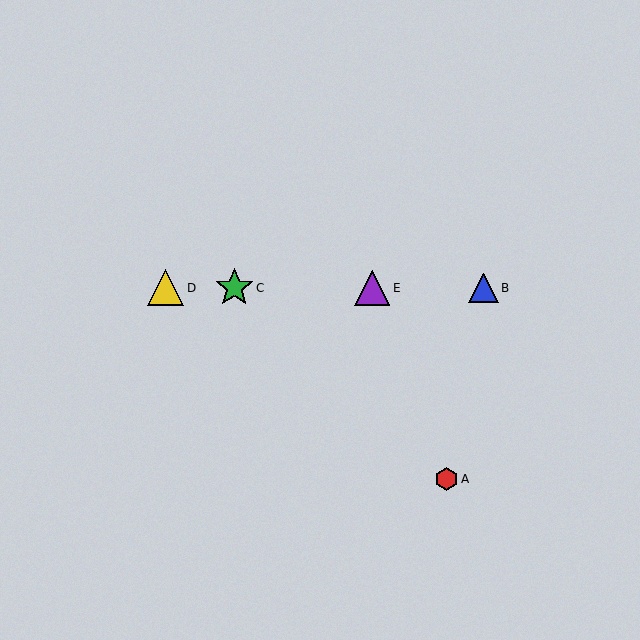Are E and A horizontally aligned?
No, E is at y≈288 and A is at y≈479.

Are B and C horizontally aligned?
Yes, both are at y≈288.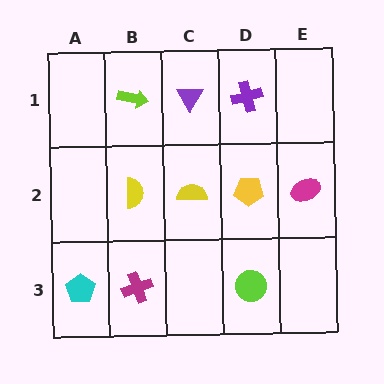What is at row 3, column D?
A lime circle.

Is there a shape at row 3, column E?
No, that cell is empty.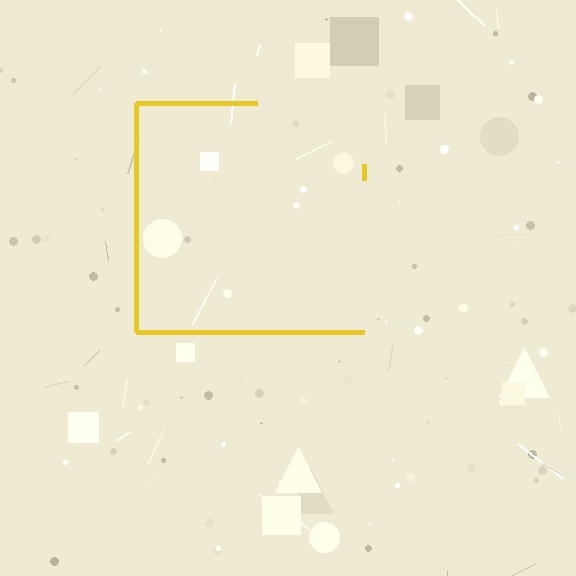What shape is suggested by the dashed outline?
The dashed outline suggests a square.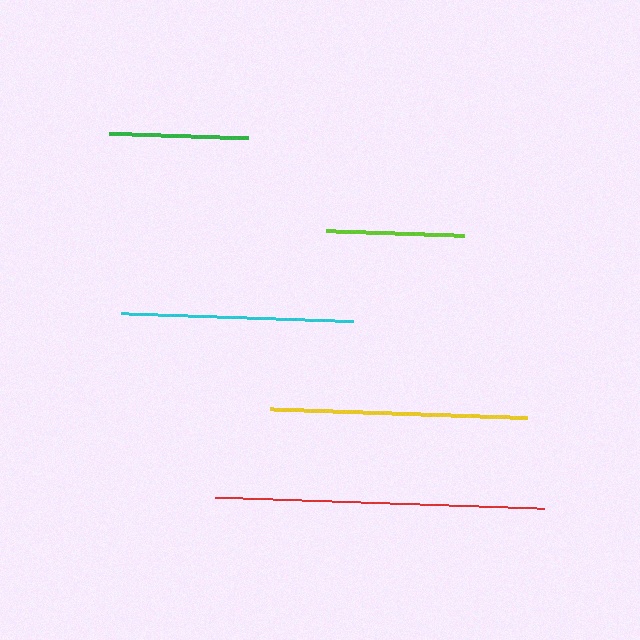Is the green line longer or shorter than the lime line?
The green line is longer than the lime line.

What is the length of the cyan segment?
The cyan segment is approximately 233 pixels long.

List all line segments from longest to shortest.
From longest to shortest: red, yellow, cyan, green, lime.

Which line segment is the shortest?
The lime line is the shortest at approximately 138 pixels.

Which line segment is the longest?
The red line is the longest at approximately 329 pixels.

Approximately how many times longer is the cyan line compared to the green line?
The cyan line is approximately 1.7 times the length of the green line.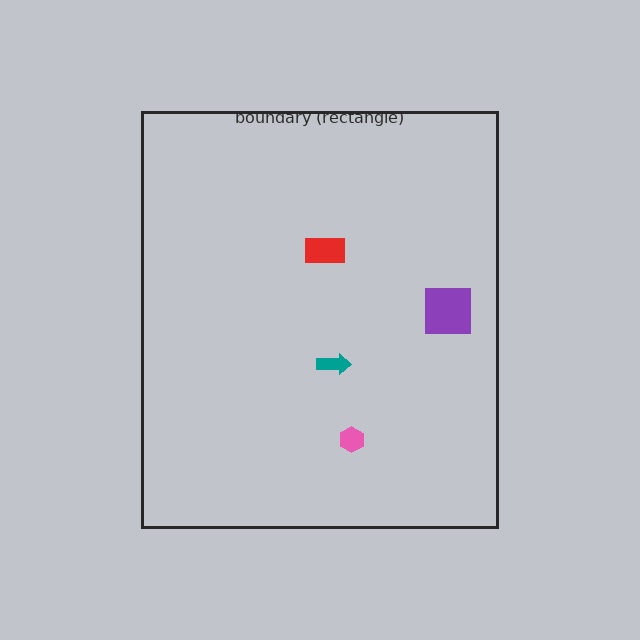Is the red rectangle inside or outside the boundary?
Inside.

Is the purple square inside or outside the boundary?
Inside.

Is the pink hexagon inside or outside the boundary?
Inside.